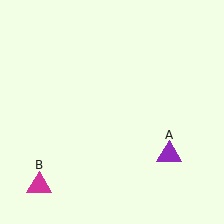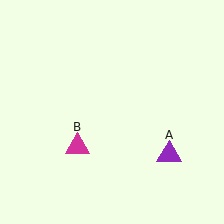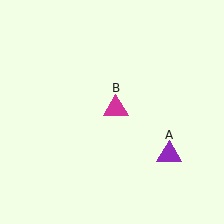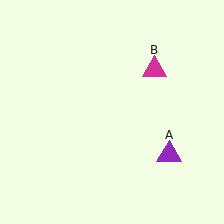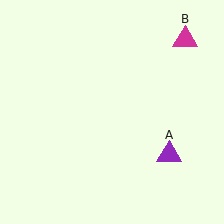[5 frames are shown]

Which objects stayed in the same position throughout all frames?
Purple triangle (object A) remained stationary.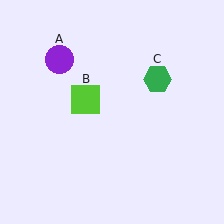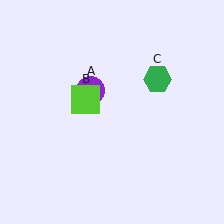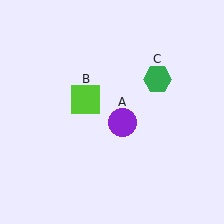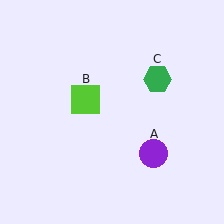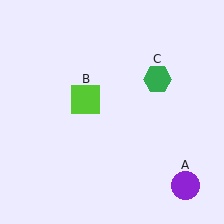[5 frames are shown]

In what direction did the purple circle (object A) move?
The purple circle (object A) moved down and to the right.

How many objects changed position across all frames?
1 object changed position: purple circle (object A).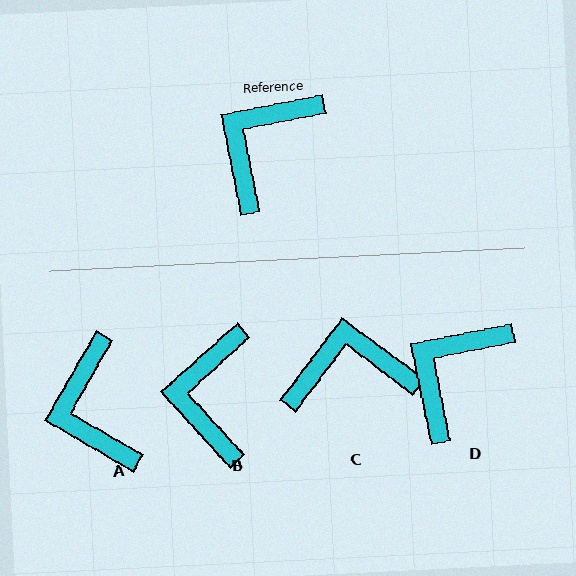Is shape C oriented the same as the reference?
No, it is off by about 48 degrees.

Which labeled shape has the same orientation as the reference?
D.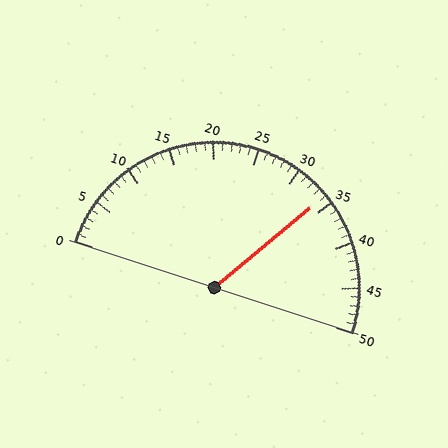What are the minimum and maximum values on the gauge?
The gauge ranges from 0 to 50.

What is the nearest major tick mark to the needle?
The nearest major tick mark is 35.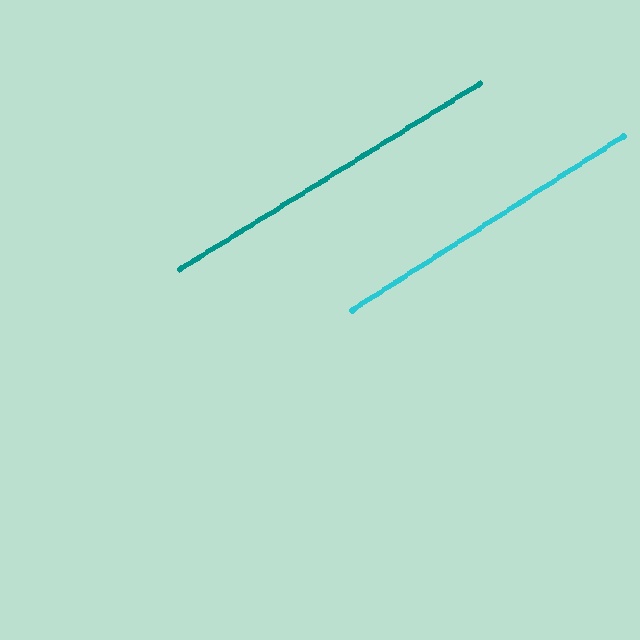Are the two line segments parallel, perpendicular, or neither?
Parallel — their directions differ by only 1.1°.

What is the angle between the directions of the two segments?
Approximately 1 degree.